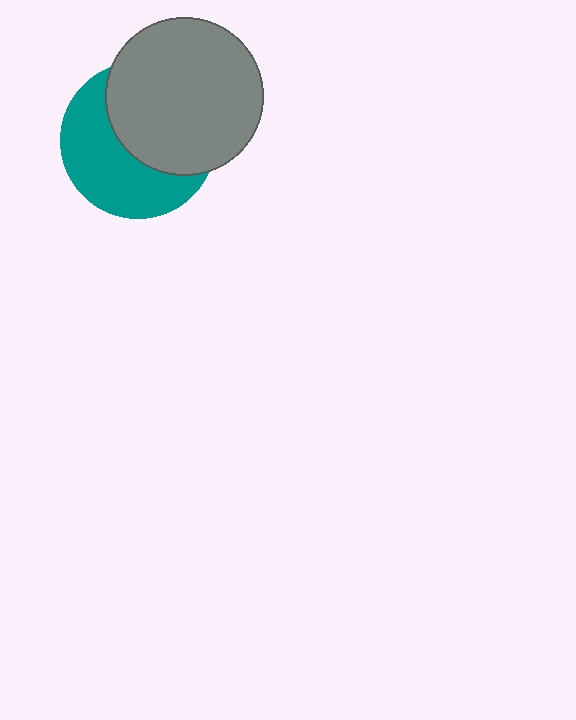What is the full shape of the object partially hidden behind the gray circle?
The partially hidden object is a teal circle.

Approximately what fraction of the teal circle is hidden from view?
Roughly 50% of the teal circle is hidden behind the gray circle.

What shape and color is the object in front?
The object in front is a gray circle.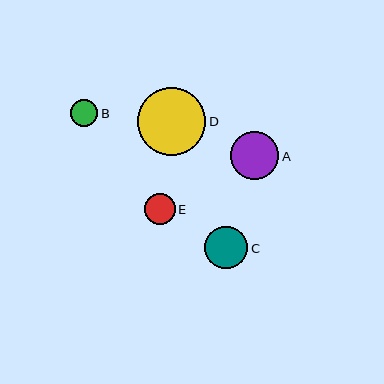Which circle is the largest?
Circle D is the largest with a size of approximately 68 pixels.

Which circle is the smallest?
Circle B is the smallest with a size of approximately 27 pixels.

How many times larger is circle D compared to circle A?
Circle D is approximately 1.4 times the size of circle A.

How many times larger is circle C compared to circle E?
Circle C is approximately 1.4 times the size of circle E.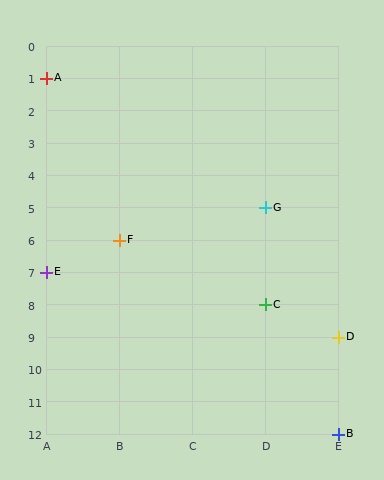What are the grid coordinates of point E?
Point E is at grid coordinates (A, 7).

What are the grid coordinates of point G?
Point G is at grid coordinates (D, 5).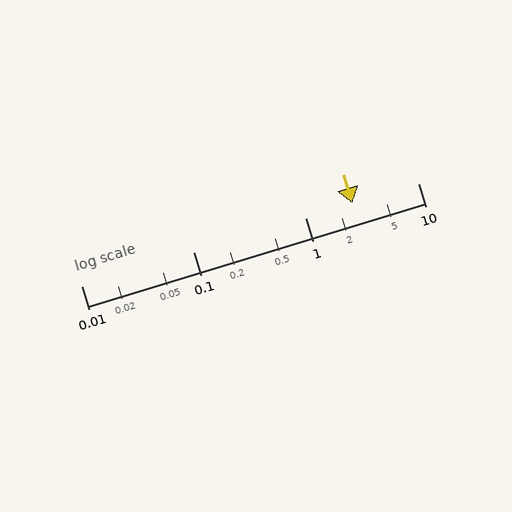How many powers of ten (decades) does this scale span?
The scale spans 3 decades, from 0.01 to 10.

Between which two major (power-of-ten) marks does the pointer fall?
The pointer is between 1 and 10.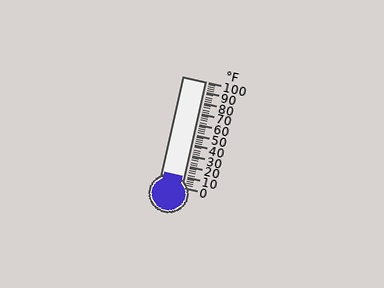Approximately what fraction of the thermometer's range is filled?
The thermometer is filled to approximately 10% of its range.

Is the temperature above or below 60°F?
The temperature is below 60°F.